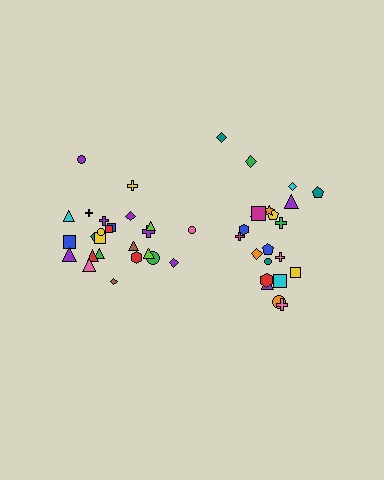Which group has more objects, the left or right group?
The left group.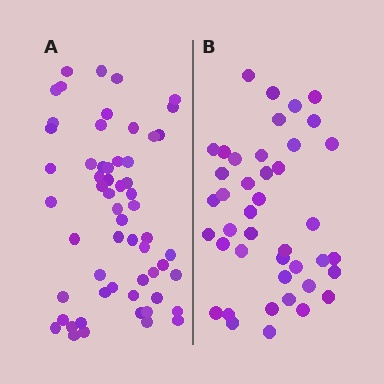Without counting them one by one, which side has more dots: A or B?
Region A (the left region) has more dots.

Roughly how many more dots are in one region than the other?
Region A has approximately 15 more dots than region B.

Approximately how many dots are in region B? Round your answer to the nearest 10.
About 40 dots. (The exact count is 42, which rounds to 40.)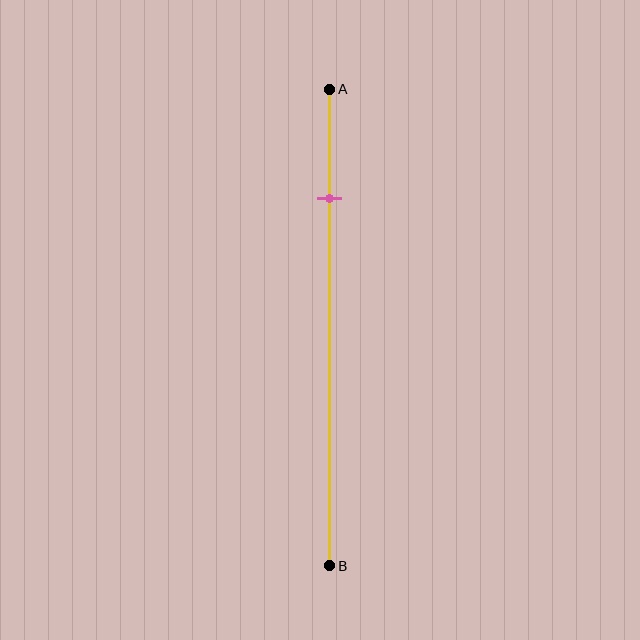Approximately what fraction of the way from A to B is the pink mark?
The pink mark is approximately 25% of the way from A to B.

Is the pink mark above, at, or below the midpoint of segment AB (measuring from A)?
The pink mark is above the midpoint of segment AB.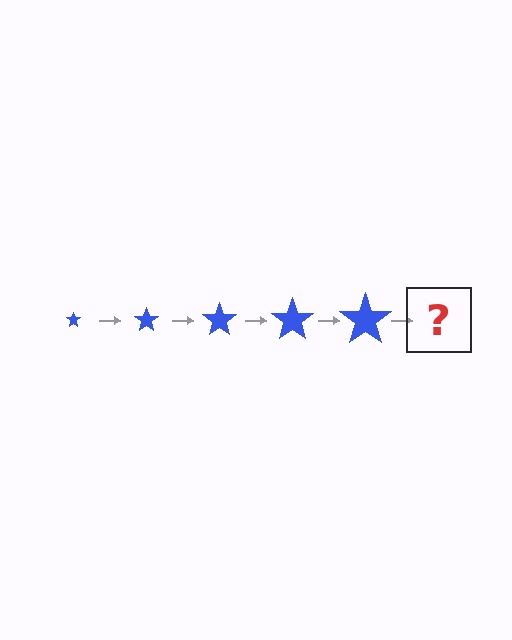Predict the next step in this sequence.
The next step is a blue star, larger than the previous one.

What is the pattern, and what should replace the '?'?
The pattern is that the star gets progressively larger each step. The '?' should be a blue star, larger than the previous one.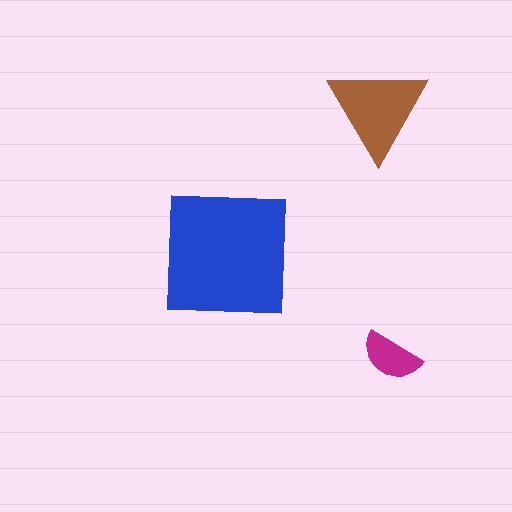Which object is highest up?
The brown triangle is topmost.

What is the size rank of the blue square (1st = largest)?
1st.